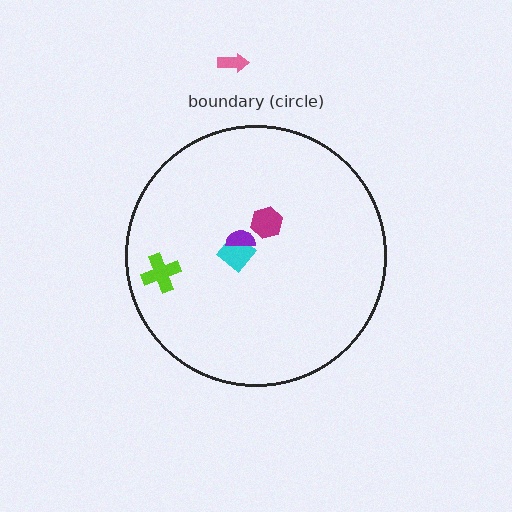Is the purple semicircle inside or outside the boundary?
Inside.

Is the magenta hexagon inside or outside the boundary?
Inside.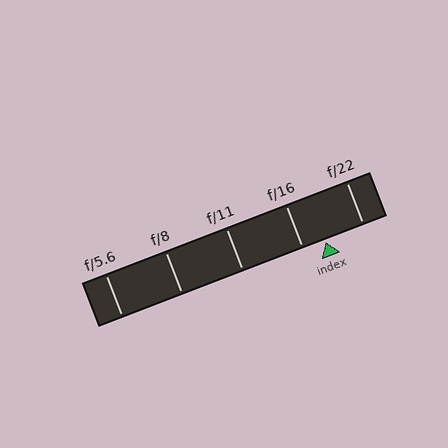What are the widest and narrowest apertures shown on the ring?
The widest aperture shown is f/5.6 and the narrowest is f/22.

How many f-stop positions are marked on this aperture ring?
There are 5 f-stop positions marked.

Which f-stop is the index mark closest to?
The index mark is closest to f/16.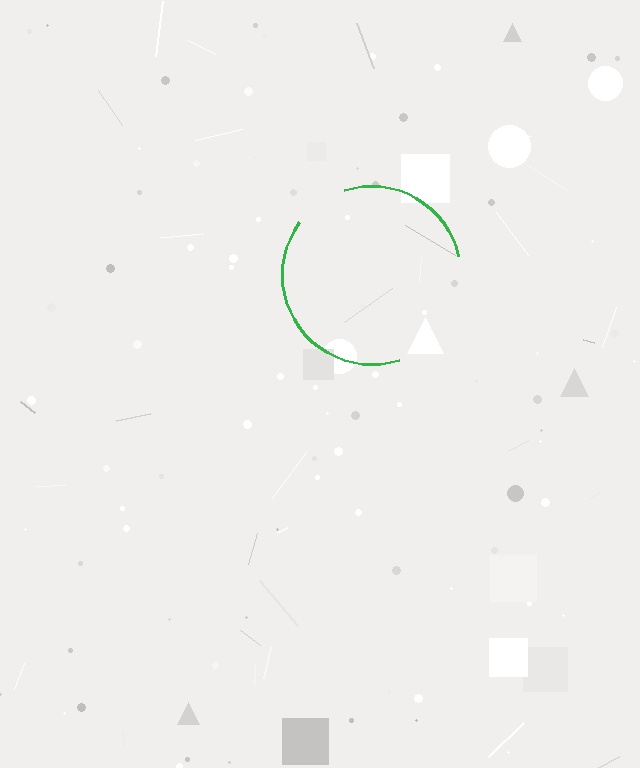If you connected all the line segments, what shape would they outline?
They would outline a circle.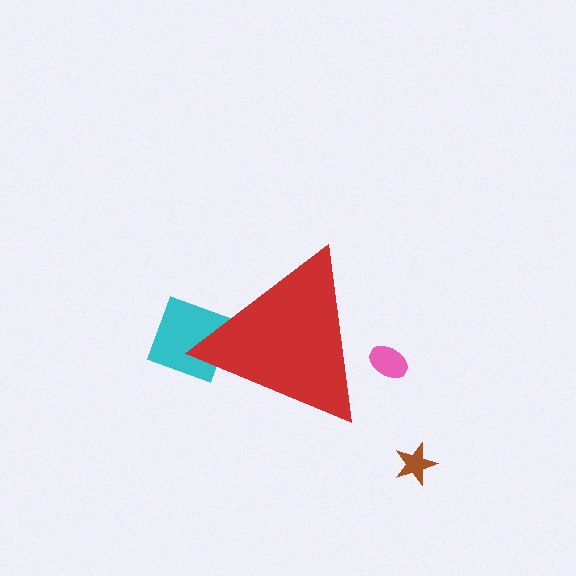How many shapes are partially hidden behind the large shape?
2 shapes are partially hidden.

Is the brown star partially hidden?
No, the brown star is fully visible.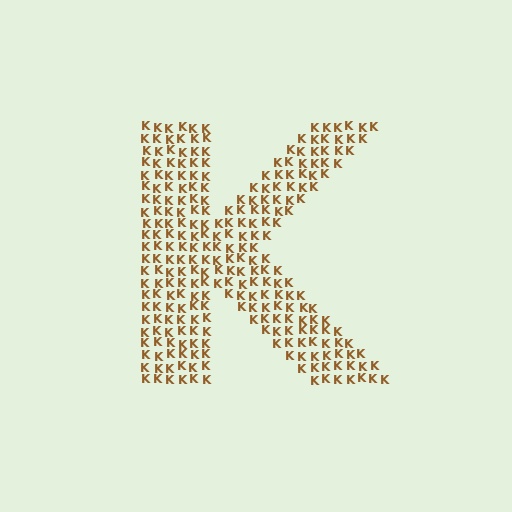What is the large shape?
The large shape is the letter K.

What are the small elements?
The small elements are letter K's.